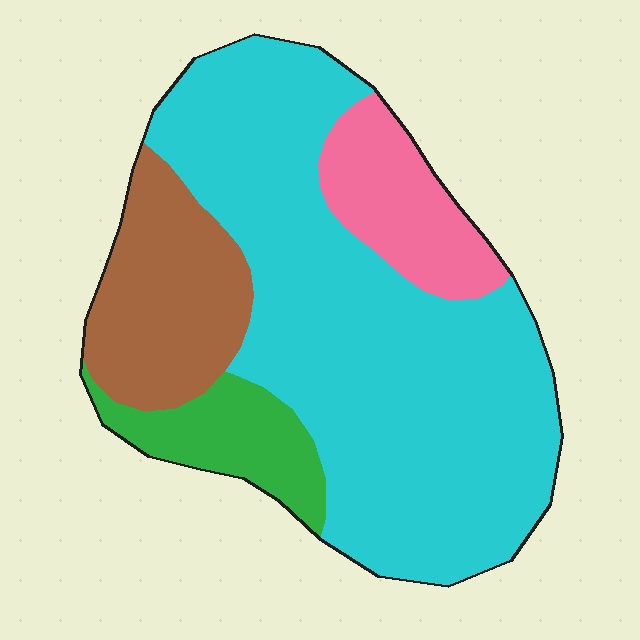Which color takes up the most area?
Cyan, at roughly 60%.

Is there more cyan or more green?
Cyan.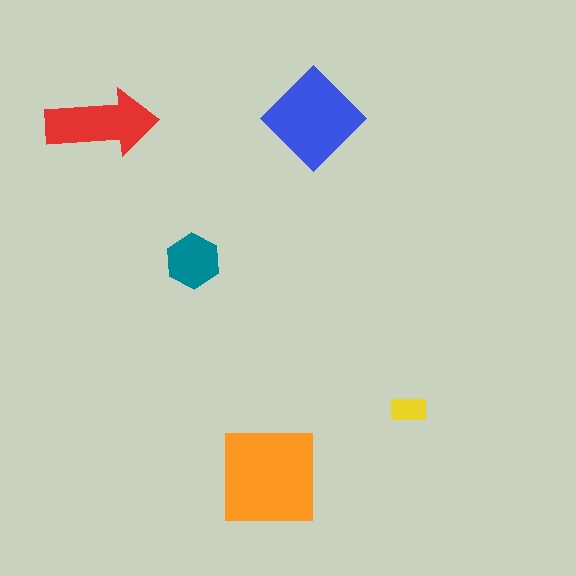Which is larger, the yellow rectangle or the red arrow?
The red arrow.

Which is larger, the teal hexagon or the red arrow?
The red arrow.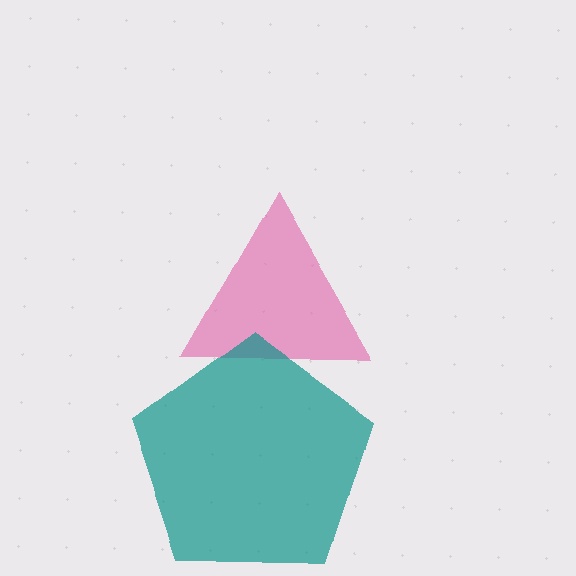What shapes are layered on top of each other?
The layered shapes are: a pink triangle, a teal pentagon.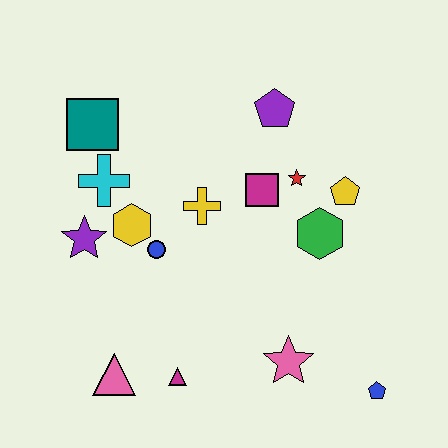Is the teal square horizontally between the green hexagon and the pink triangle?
No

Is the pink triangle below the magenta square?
Yes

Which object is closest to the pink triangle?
The magenta triangle is closest to the pink triangle.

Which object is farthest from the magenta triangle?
The purple pentagon is farthest from the magenta triangle.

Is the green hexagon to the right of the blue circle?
Yes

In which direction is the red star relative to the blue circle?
The red star is to the right of the blue circle.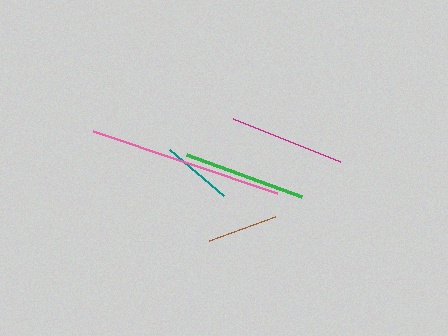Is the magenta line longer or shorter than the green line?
The green line is longer than the magenta line.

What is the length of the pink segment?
The pink segment is approximately 194 pixels long.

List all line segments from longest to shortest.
From longest to shortest: pink, green, magenta, teal, brown.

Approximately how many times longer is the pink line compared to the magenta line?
The pink line is approximately 1.7 times the length of the magenta line.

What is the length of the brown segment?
The brown segment is approximately 70 pixels long.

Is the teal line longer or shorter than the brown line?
The teal line is longer than the brown line.